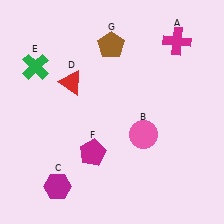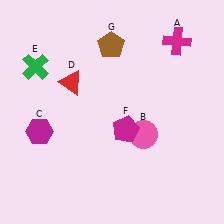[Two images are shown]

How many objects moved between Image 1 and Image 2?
2 objects moved between the two images.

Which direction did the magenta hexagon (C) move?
The magenta hexagon (C) moved up.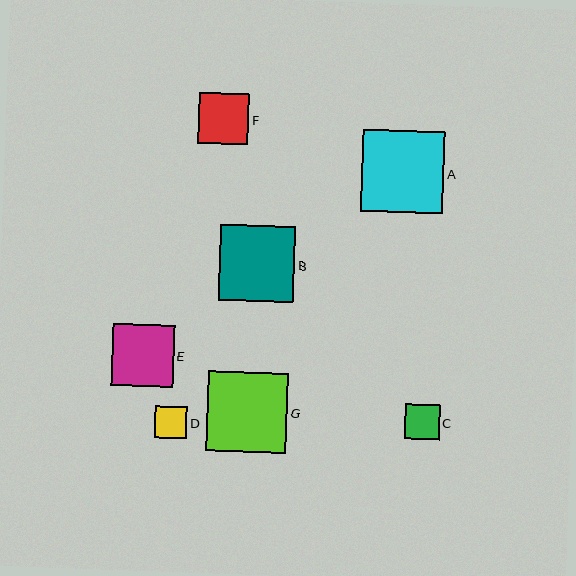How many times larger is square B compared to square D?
Square B is approximately 2.3 times the size of square D.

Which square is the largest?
Square A is the largest with a size of approximately 82 pixels.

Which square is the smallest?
Square D is the smallest with a size of approximately 32 pixels.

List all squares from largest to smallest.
From largest to smallest: A, G, B, E, F, C, D.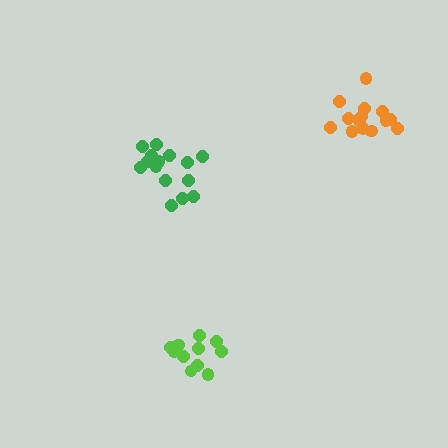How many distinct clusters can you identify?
There are 3 distinct clusters.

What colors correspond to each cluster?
The clusters are colored: green, lime, orange.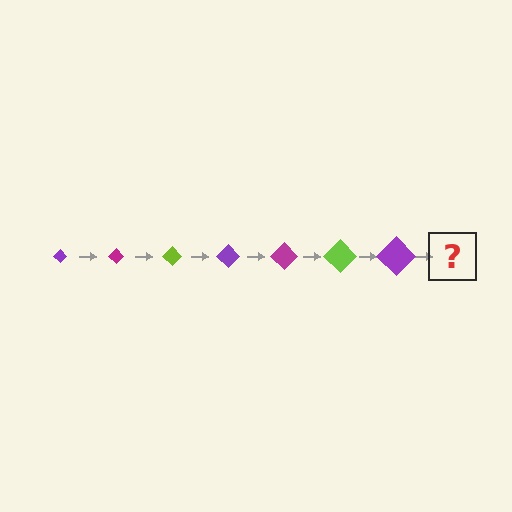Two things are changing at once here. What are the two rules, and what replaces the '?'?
The two rules are that the diamond grows larger each step and the color cycles through purple, magenta, and lime. The '?' should be a magenta diamond, larger than the previous one.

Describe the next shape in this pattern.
It should be a magenta diamond, larger than the previous one.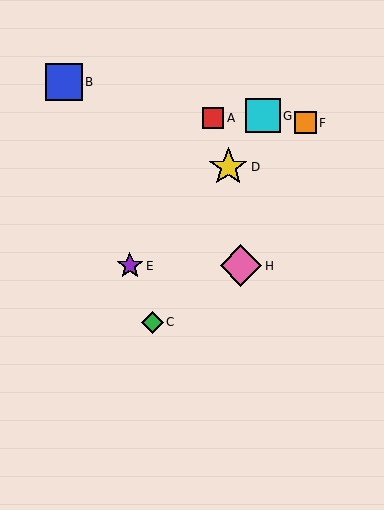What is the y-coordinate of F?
Object F is at y≈123.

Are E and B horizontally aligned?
No, E is at y≈266 and B is at y≈82.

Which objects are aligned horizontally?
Objects E, H are aligned horizontally.